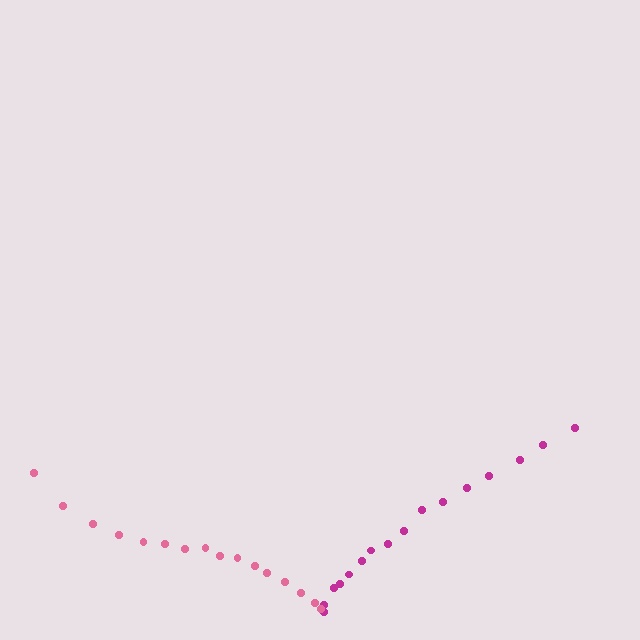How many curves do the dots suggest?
There are 2 distinct paths.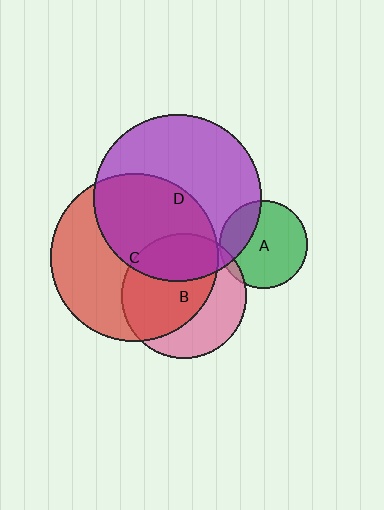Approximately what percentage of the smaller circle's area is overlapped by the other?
Approximately 5%.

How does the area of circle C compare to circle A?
Approximately 3.7 times.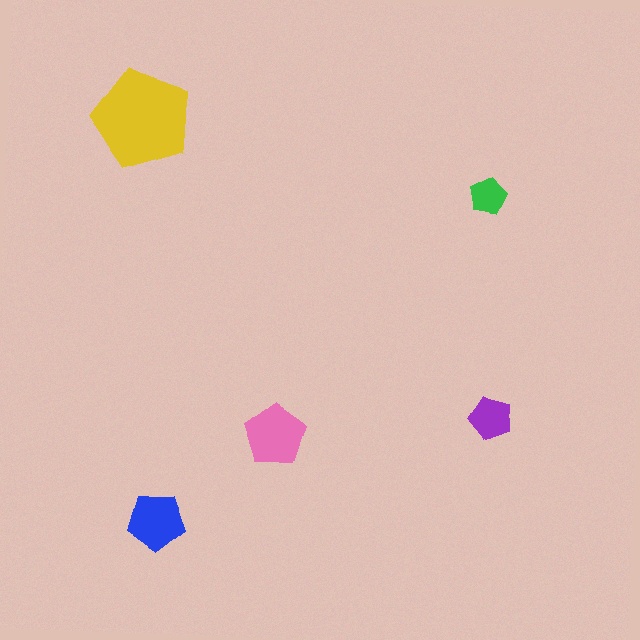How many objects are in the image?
There are 5 objects in the image.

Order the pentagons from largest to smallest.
the yellow one, the pink one, the blue one, the purple one, the green one.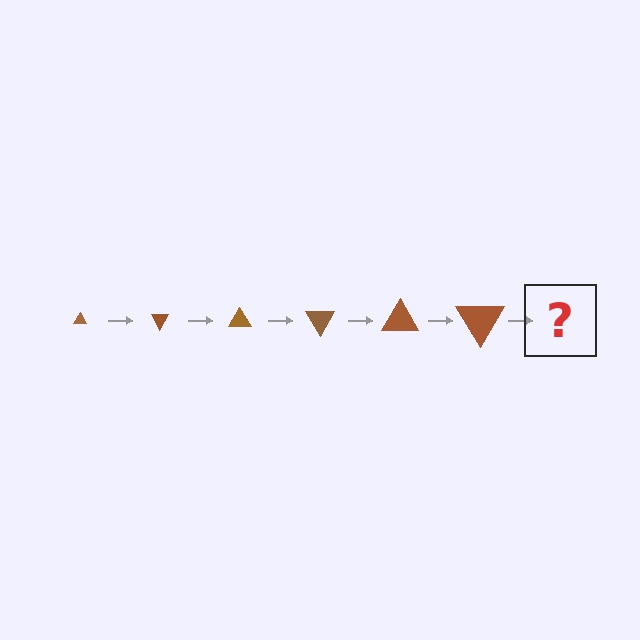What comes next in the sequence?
The next element should be a triangle, larger than the previous one and rotated 360 degrees from the start.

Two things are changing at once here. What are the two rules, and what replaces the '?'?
The two rules are that the triangle grows larger each step and it rotates 60 degrees each step. The '?' should be a triangle, larger than the previous one and rotated 360 degrees from the start.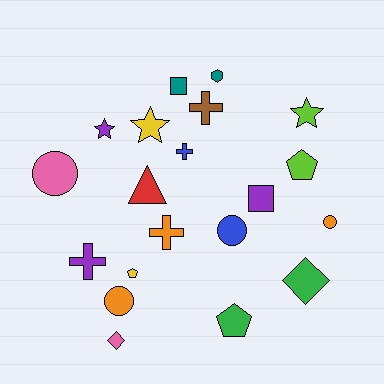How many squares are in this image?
There are 2 squares.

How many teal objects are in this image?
There are 2 teal objects.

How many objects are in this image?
There are 20 objects.